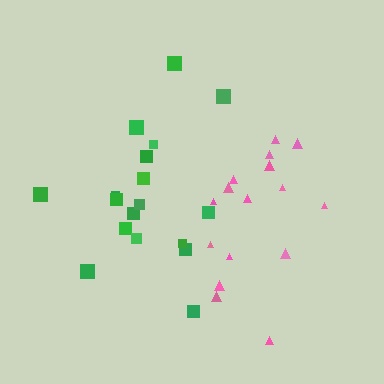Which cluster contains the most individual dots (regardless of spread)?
Green (18).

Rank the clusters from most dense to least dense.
pink, green.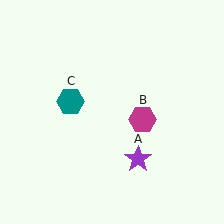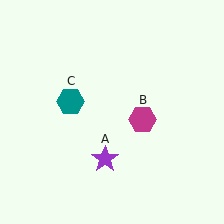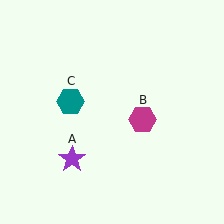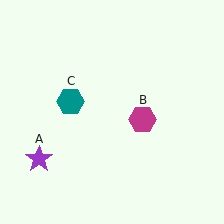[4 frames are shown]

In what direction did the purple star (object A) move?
The purple star (object A) moved left.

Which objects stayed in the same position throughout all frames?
Magenta hexagon (object B) and teal hexagon (object C) remained stationary.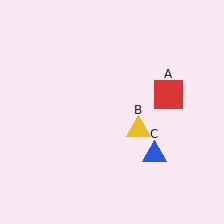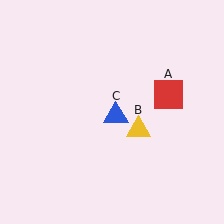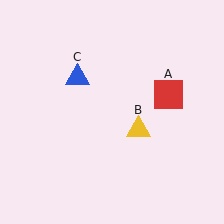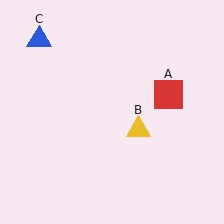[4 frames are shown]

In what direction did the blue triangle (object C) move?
The blue triangle (object C) moved up and to the left.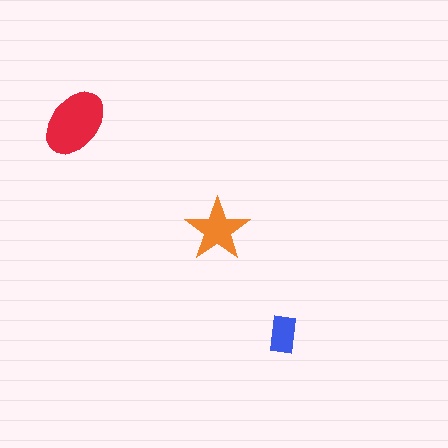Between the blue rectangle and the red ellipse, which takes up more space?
The red ellipse.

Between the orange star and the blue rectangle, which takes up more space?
The orange star.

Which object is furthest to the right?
The blue rectangle is rightmost.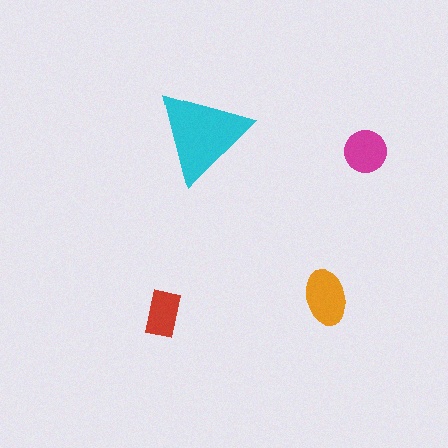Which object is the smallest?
The red rectangle.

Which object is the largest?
The cyan triangle.